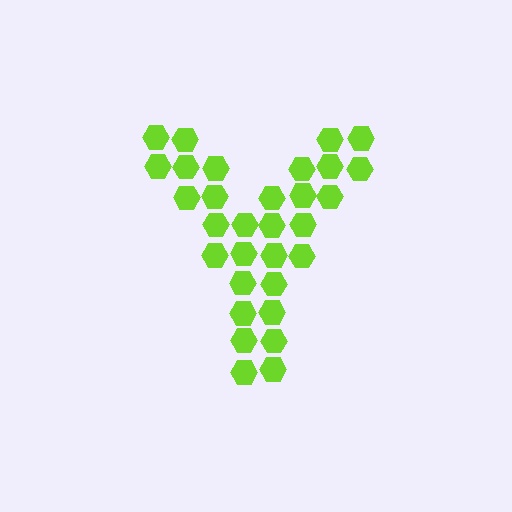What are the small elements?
The small elements are hexagons.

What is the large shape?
The large shape is the letter Y.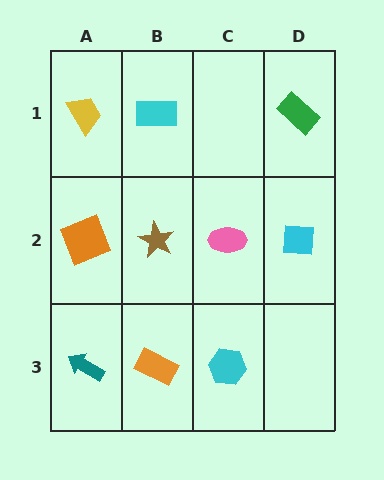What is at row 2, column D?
A cyan square.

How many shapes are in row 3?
3 shapes.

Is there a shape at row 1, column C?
No, that cell is empty.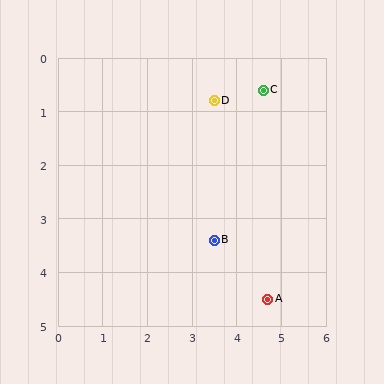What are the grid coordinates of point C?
Point C is at approximately (4.6, 0.6).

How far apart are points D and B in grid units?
Points D and B are about 2.6 grid units apart.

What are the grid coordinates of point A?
Point A is at approximately (4.7, 4.5).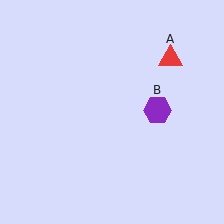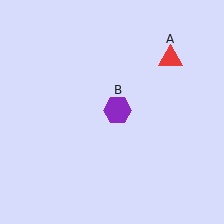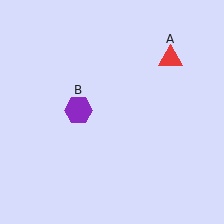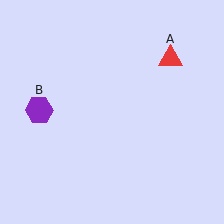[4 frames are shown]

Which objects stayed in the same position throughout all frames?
Red triangle (object A) remained stationary.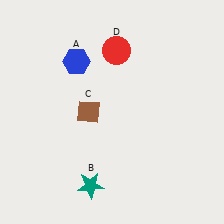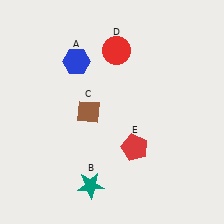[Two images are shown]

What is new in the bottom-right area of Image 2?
A red pentagon (E) was added in the bottom-right area of Image 2.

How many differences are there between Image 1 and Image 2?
There is 1 difference between the two images.